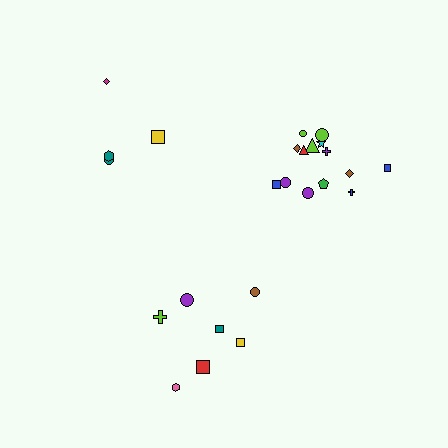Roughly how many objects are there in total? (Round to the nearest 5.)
Roughly 25 objects in total.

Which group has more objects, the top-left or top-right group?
The top-right group.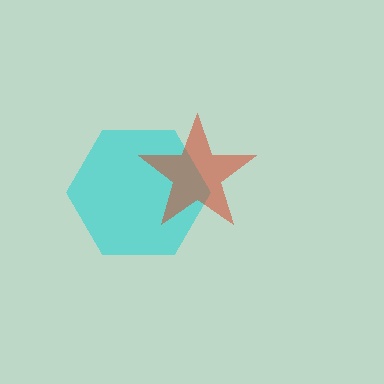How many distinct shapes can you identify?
There are 2 distinct shapes: a cyan hexagon, a red star.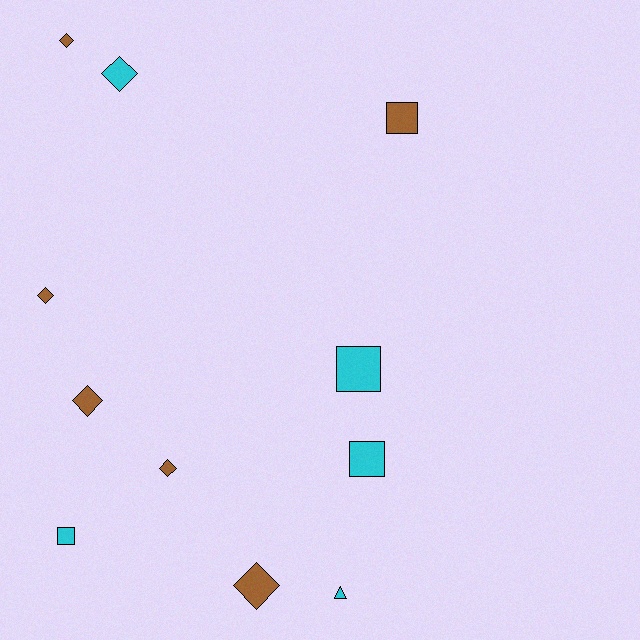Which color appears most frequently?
Brown, with 6 objects.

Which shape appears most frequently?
Diamond, with 6 objects.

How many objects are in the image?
There are 11 objects.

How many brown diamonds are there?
There are 5 brown diamonds.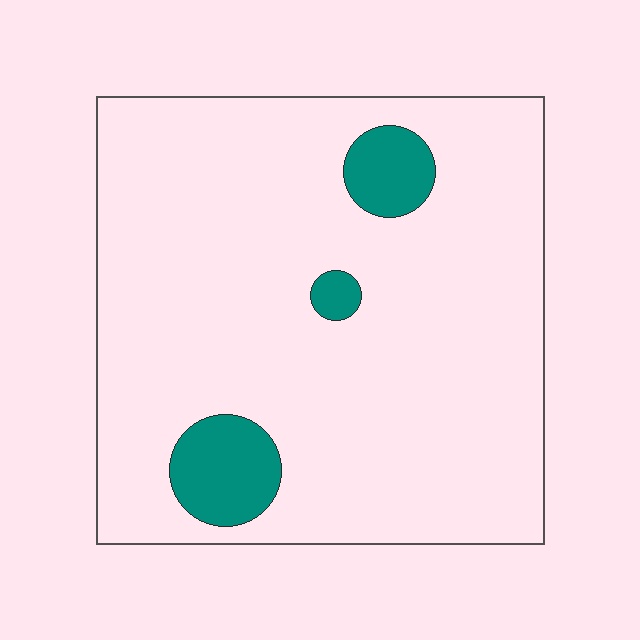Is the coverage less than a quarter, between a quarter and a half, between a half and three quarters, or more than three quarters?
Less than a quarter.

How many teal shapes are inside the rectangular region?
3.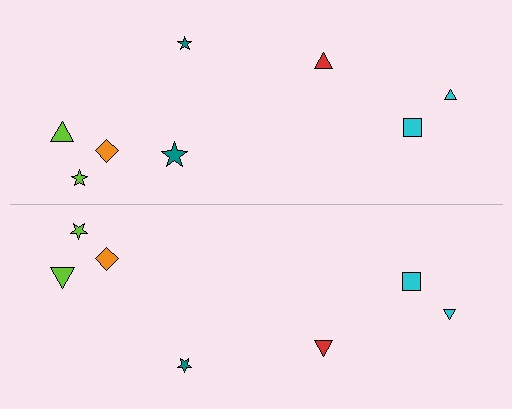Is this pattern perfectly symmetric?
No, the pattern is not perfectly symmetric. A teal star is missing from the bottom side.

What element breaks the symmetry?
A teal star is missing from the bottom side.